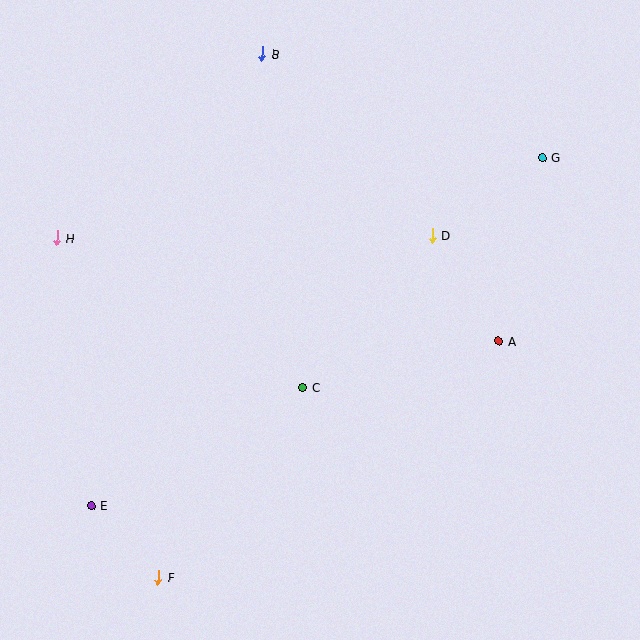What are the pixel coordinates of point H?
Point H is at (57, 238).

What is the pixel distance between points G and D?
The distance between G and D is 135 pixels.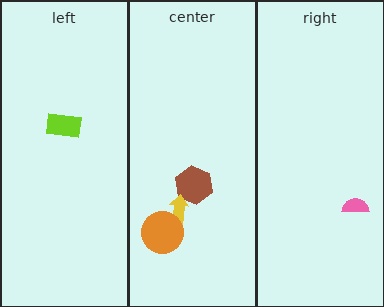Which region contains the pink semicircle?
The right region.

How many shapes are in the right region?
1.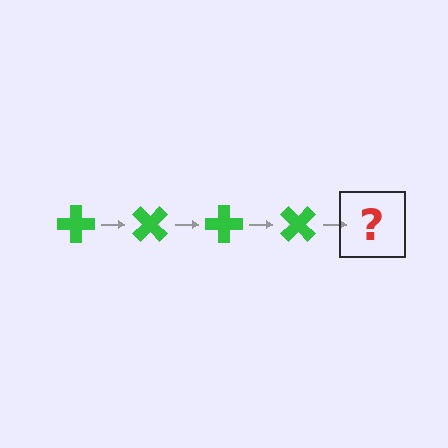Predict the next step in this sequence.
The next step is a green cross rotated 180 degrees.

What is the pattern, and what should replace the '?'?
The pattern is that the cross rotates 45 degrees each step. The '?' should be a green cross rotated 180 degrees.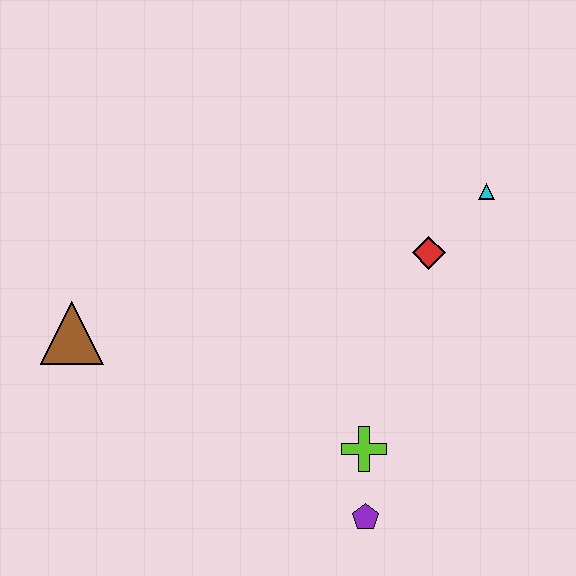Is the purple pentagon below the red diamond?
Yes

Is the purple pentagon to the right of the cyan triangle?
No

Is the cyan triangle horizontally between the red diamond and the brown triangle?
No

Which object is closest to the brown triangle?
The lime cross is closest to the brown triangle.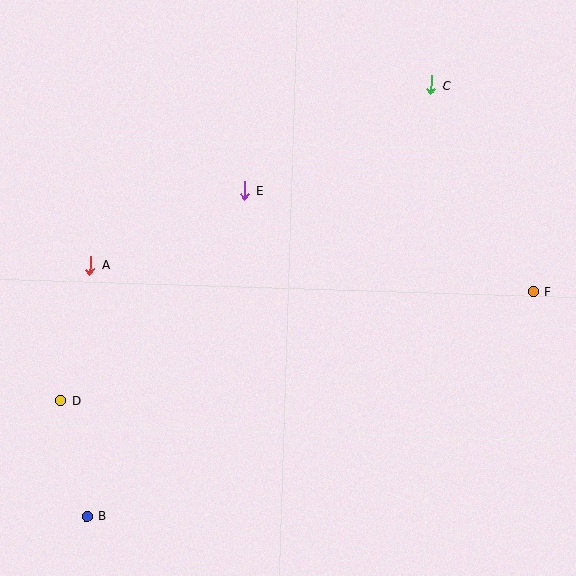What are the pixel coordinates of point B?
Point B is at (87, 516).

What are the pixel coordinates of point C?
Point C is at (431, 85).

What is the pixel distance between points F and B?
The distance between F and B is 500 pixels.